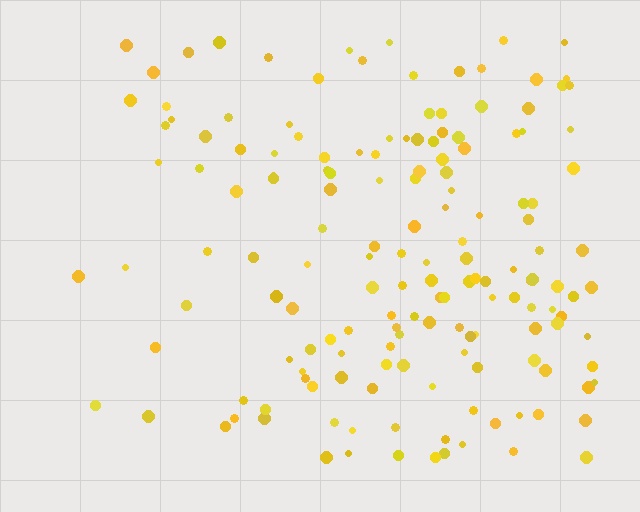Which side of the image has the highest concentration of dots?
The right.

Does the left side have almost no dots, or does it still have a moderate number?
Still a moderate number, just noticeably fewer than the right.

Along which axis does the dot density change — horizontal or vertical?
Horizontal.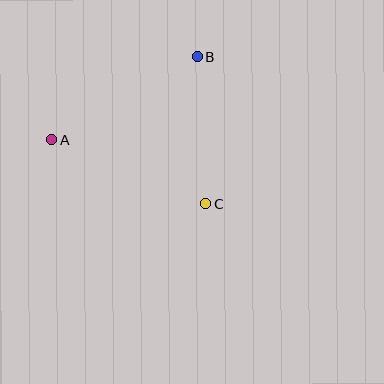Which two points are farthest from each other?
Points A and B are farthest from each other.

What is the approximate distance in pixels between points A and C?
The distance between A and C is approximately 167 pixels.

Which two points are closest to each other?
Points B and C are closest to each other.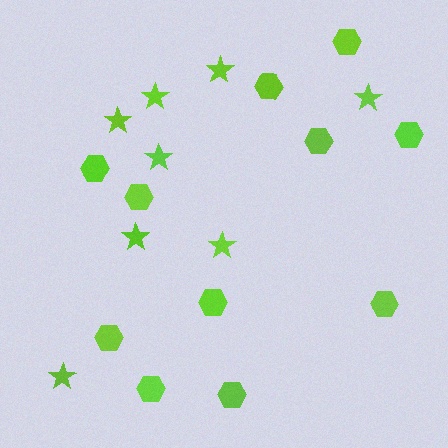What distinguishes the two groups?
There are 2 groups: one group of stars (8) and one group of hexagons (11).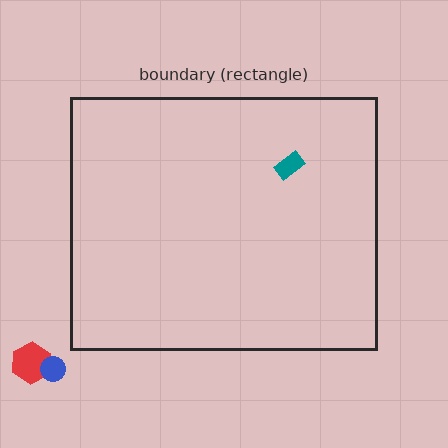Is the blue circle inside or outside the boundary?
Outside.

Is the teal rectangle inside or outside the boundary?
Inside.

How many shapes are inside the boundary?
1 inside, 2 outside.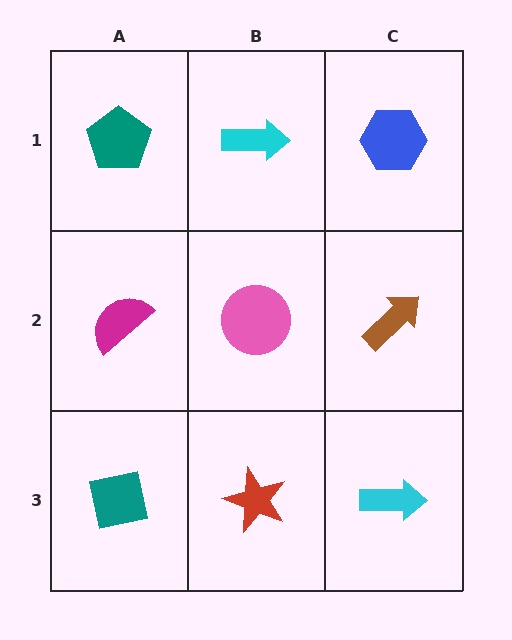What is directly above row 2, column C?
A blue hexagon.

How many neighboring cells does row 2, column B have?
4.